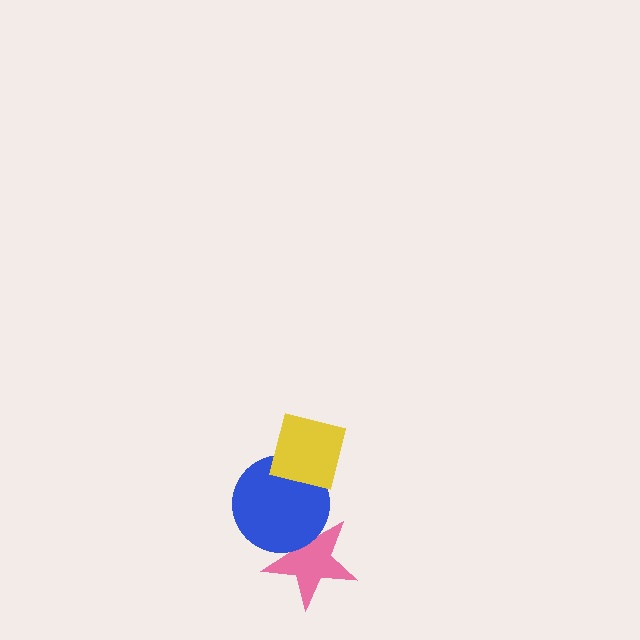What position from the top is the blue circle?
The blue circle is 2nd from the top.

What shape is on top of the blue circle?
The yellow square is on top of the blue circle.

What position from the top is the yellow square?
The yellow square is 1st from the top.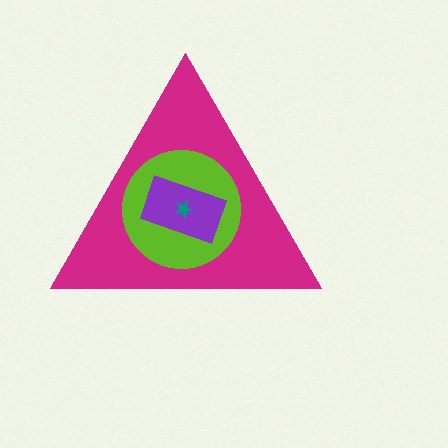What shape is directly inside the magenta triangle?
The lime circle.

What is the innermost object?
The teal star.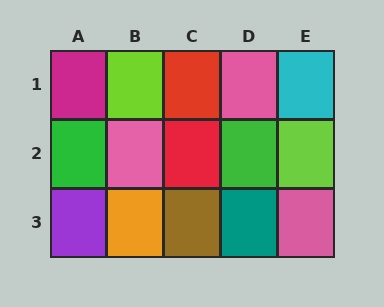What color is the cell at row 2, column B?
Pink.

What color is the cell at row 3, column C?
Brown.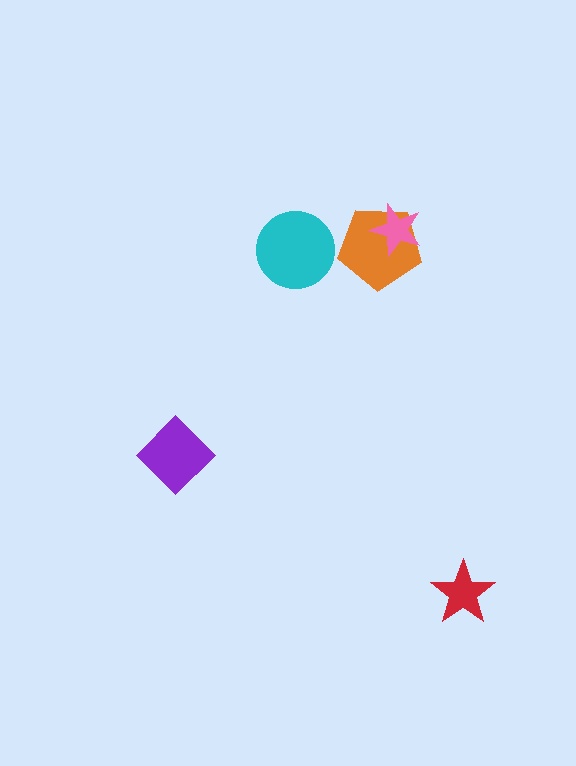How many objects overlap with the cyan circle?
0 objects overlap with the cyan circle.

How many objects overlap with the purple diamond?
0 objects overlap with the purple diamond.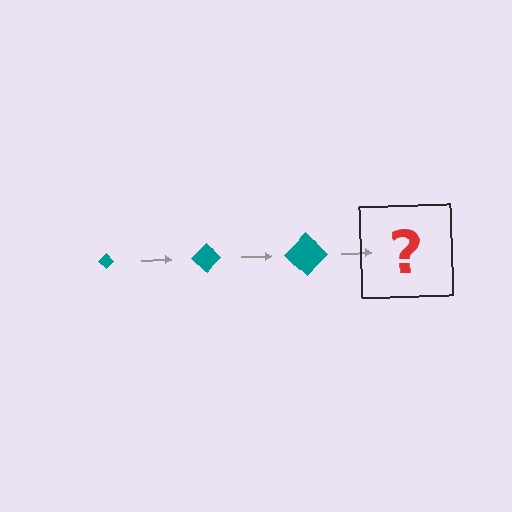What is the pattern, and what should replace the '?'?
The pattern is that the diamond gets progressively larger each step. The '?' should be a teal diamond, larger than the previous one.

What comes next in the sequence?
The next element should be a teal diamond, larger than the previous one.